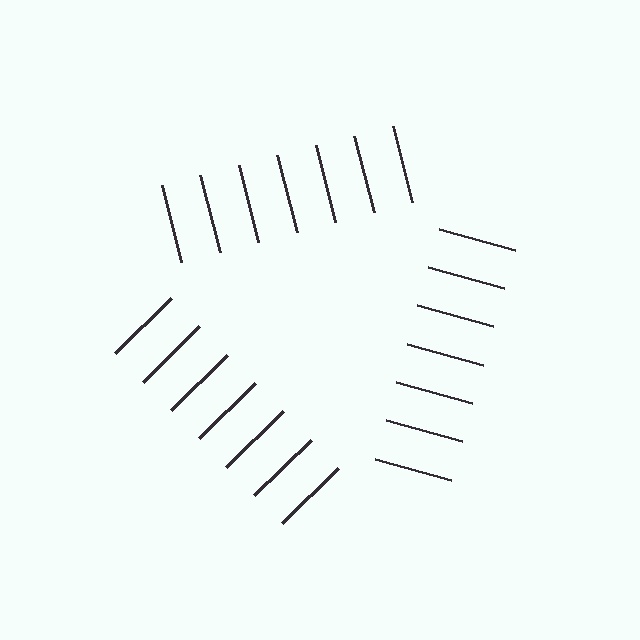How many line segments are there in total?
21 — 7 along each of the 3 edges.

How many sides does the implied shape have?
3 sides — the line-ends trace a triangle.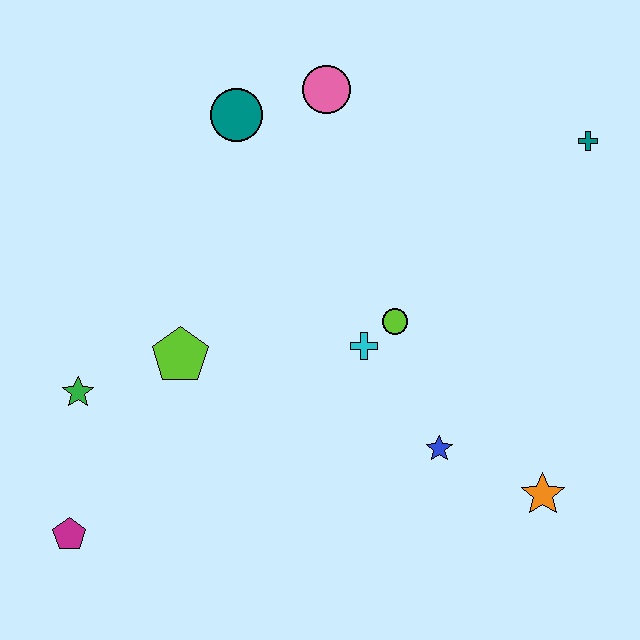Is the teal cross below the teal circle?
Yes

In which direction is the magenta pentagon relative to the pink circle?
The magenta pentagon is below the pink circle.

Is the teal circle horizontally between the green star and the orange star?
Yes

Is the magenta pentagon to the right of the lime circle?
No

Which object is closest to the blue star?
The orange star is closest to the blue star.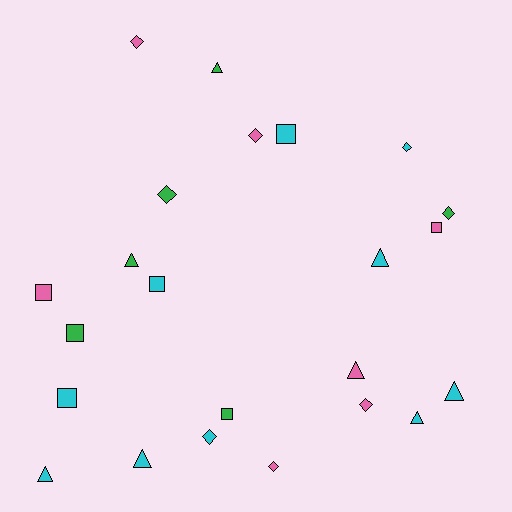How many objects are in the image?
There are 23 objects.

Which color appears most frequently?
Cyan, with 10 objects.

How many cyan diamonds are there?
There are 2 cyan diamonds.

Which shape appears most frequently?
Diamond, with 8 objects.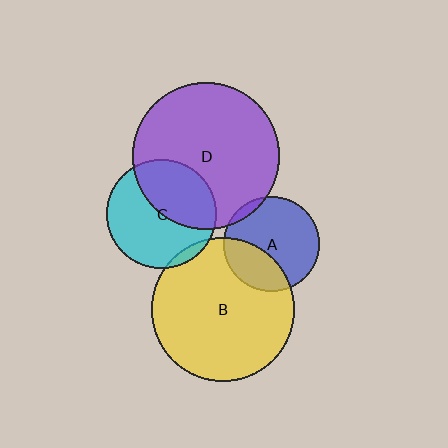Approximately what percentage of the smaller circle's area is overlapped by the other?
Approximately 40%.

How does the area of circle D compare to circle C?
Approximately 1.8 times.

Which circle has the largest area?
Circle D (purple).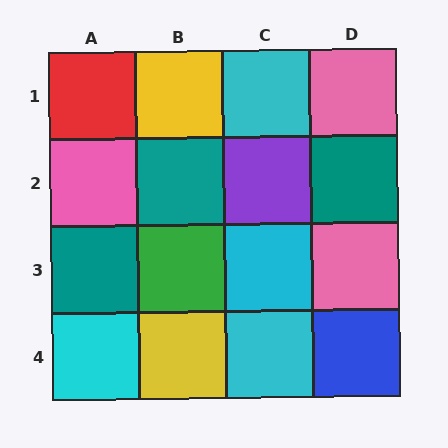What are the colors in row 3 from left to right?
Teal, green, cyan, pink.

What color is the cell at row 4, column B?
Yellow.